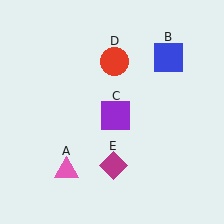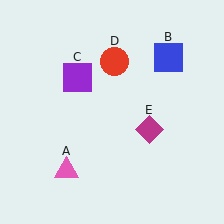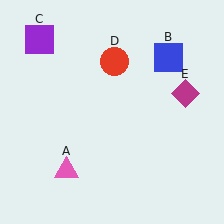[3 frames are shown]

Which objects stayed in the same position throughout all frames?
Pink triangle (object A) and blue square (object B) and red circle (object D) remained stationary.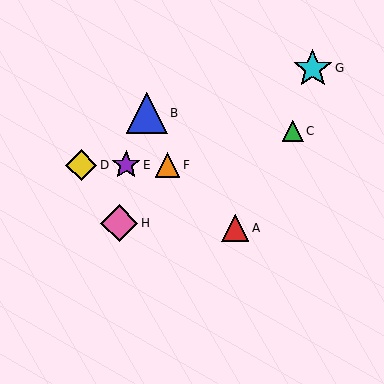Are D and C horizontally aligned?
No, D is at y≈165 and C is at y≈131.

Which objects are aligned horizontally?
Objects D, E, F are aligned horizontally.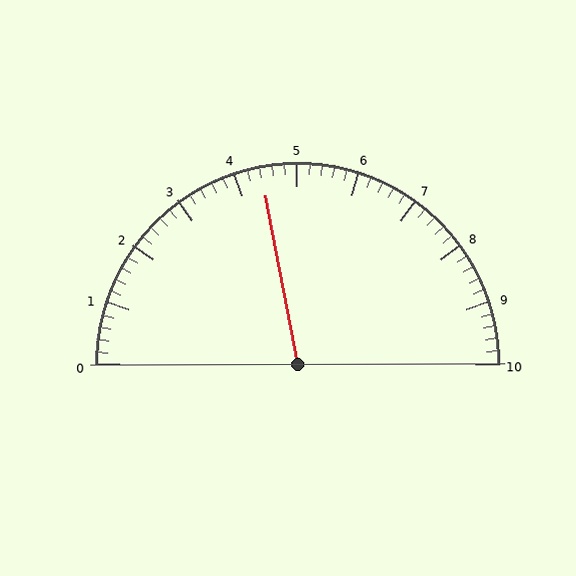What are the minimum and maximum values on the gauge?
The gauge ranges from 0 to 10.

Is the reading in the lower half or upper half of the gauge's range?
The reading is in the lower half of the range (0 to 10).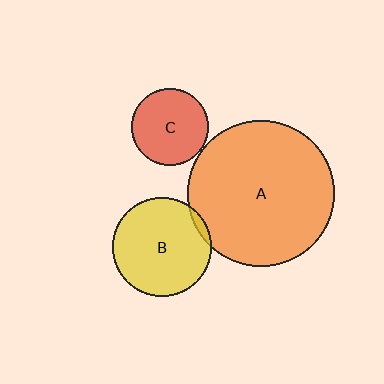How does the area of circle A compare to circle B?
Approximately 2.2 times.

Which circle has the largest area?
Circle A (orange).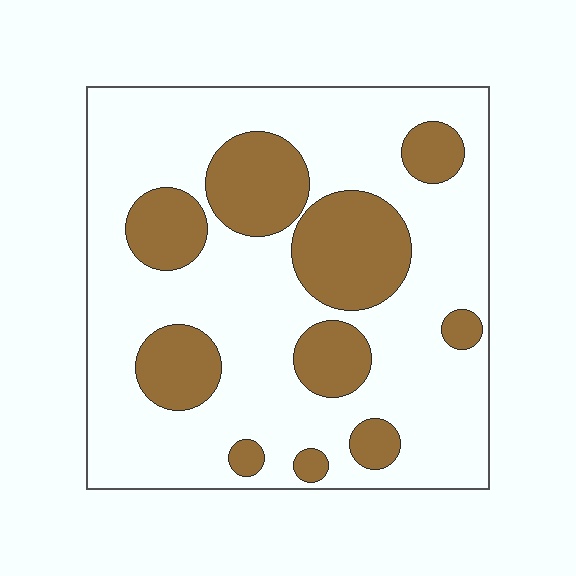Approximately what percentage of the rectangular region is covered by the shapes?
Approximately 30%.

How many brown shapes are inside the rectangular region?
10.